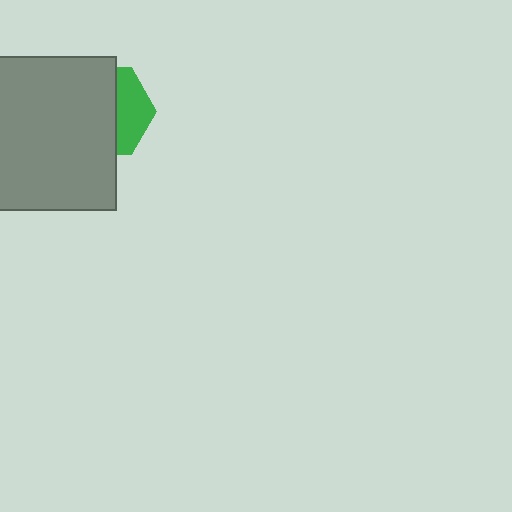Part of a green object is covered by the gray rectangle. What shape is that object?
It is a hexagon.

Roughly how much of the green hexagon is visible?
A small part of it is visible (roughly 35%).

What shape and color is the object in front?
The object in front is a gray rectangle.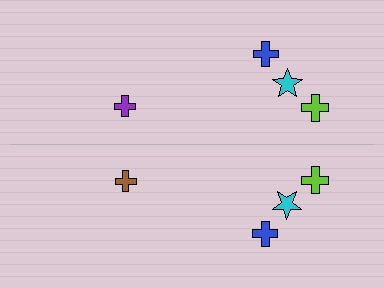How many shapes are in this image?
There are 8 shapes in this image.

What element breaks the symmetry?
The brown cross on the bottom side breaks the symmetry — its mirror counterpart is purple.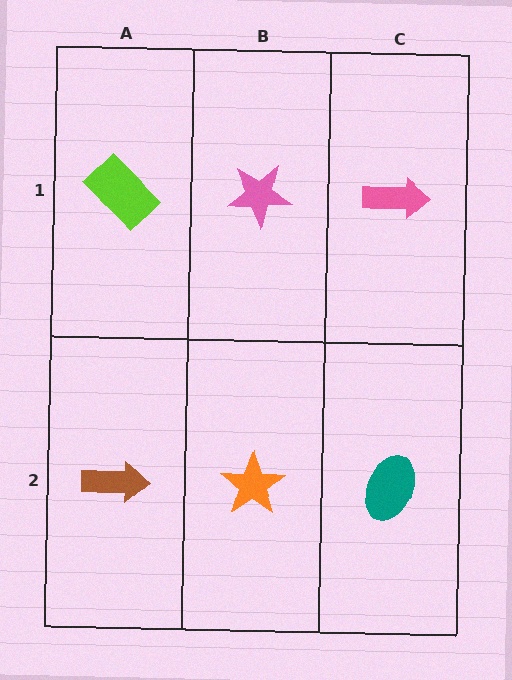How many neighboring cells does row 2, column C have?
2.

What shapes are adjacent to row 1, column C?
A teal ellipse (row 2, column C), a pink star (row 1, column B).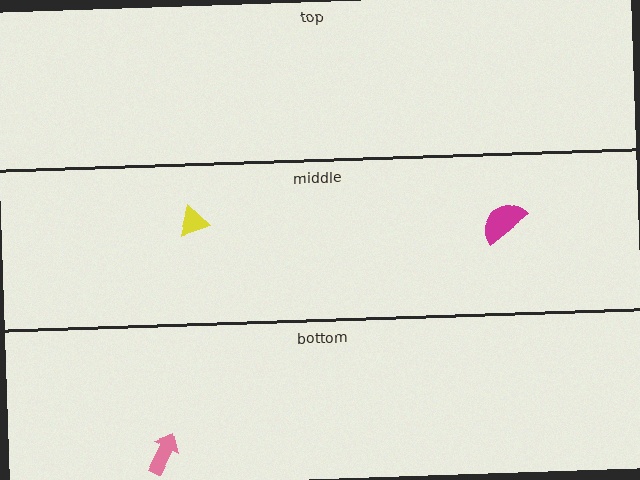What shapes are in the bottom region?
The pink arrow.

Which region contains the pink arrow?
The bottom region.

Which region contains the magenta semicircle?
The middle region.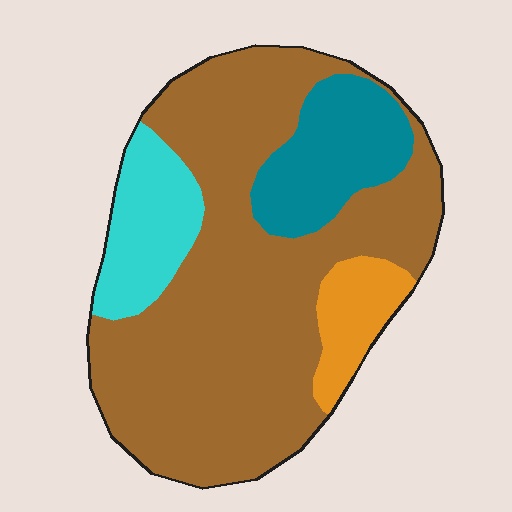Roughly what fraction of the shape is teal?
Teal takes up about one eighth (1/8) of the shape.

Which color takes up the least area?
Orange, at roughly 10%.